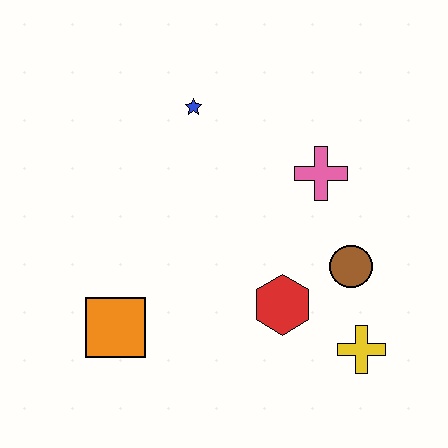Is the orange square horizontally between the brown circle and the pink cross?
No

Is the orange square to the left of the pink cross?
Yes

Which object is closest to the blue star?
The pink cross is closest to the blue star.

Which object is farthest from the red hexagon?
The blue star is farthest from the red hexagon.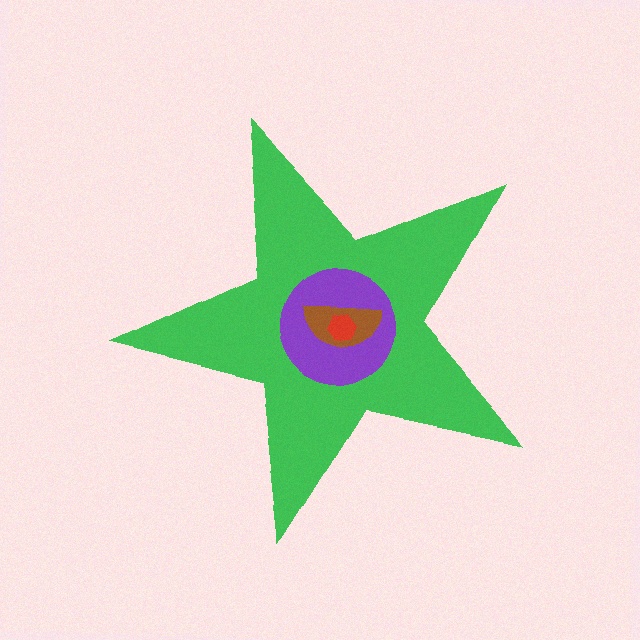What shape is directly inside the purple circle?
The brown semicircle.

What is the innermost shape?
The red hexagon.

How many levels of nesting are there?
4.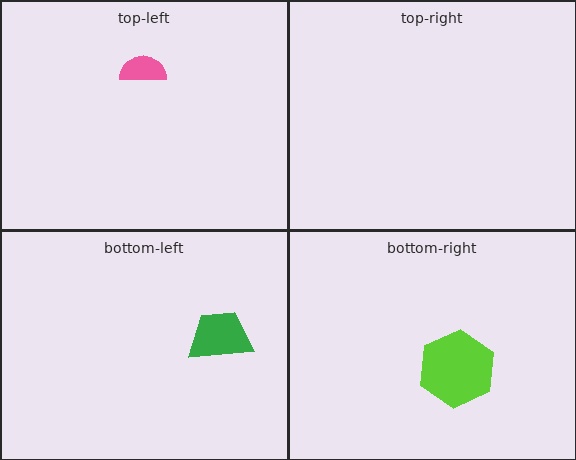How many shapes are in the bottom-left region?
1.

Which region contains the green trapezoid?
The bottom-left region.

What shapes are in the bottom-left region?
The green trapezoid.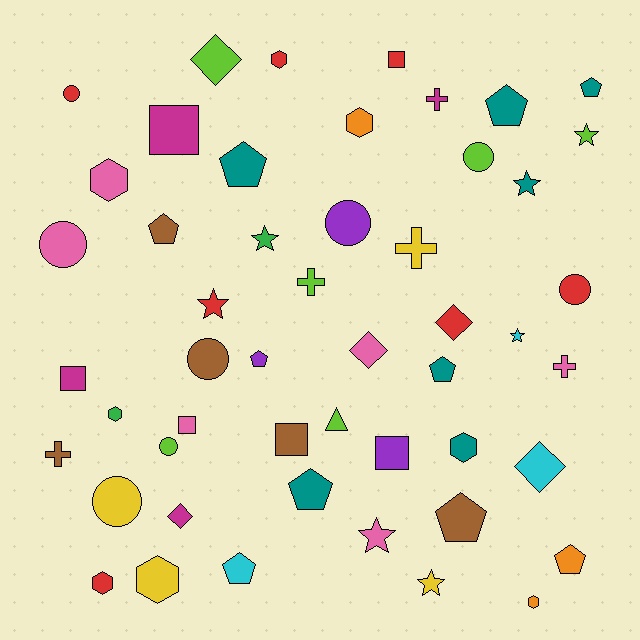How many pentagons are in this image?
There are 10 pentagons.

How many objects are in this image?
There are 50 objects.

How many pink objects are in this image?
There are 6 pink objects.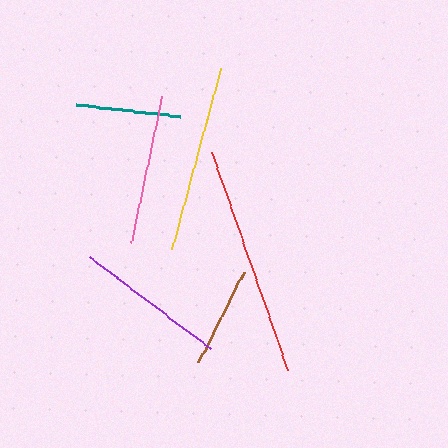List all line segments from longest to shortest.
From longest to shortest: red, yellow, purple, pink, teal, brown.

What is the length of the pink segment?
The pink segment is approximately 149 pixels long.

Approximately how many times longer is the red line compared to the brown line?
The red line is approximately 2.3 times the length of the brown line.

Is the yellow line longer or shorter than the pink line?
The yellow line is longer than the pink line.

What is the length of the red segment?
The red segment is approximately 231 pixels long.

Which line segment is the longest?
The red line is the longest at approximately 231 pixels.